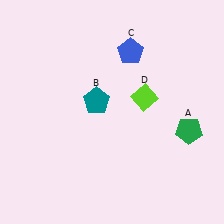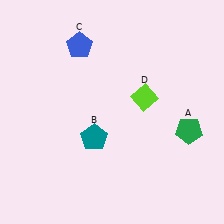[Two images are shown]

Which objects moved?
The objects that moved are: the teal pentagon (B), the blue pentagon (C).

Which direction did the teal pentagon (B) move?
The teal pentagon (B) moved down.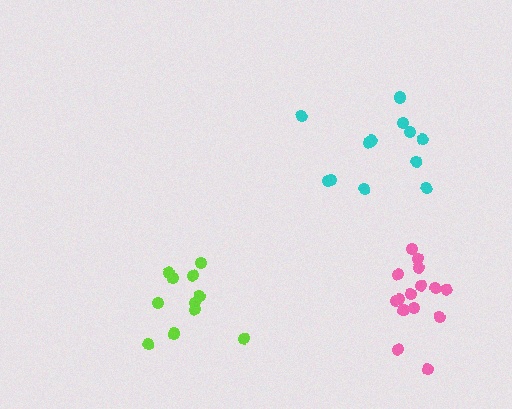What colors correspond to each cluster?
The clusters are colored: lime, cyan, pink.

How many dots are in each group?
Group 1: 11 dots, Group 2: 12 dots, Group 3: 15 dots (38 total).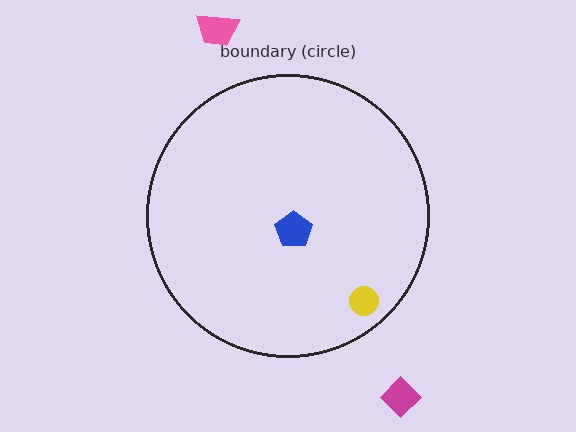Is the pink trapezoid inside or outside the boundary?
Outside.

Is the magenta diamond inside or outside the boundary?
Outside.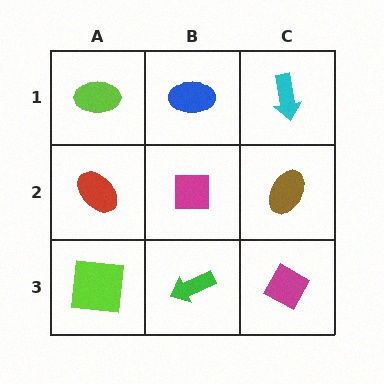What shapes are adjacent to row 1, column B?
A magenta square (row 2, column B), a lime ellipse (row 1, column A), a cyan arrow (row 1, column C).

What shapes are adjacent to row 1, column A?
A red ellipse (row 2, column A), a blue ellipse (row 1, column B).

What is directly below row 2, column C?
A magenta diamond.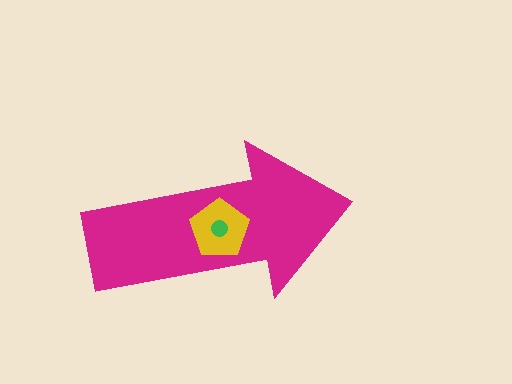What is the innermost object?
The green circle.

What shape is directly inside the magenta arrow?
The yellow pentagon.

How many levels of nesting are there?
3.